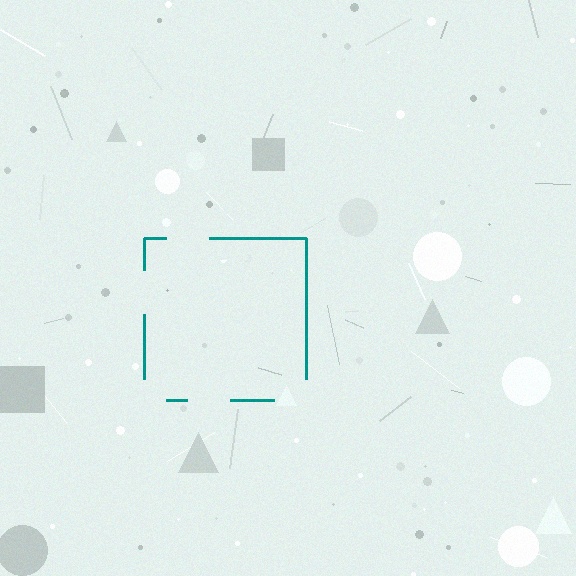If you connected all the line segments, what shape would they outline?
They would outline a square.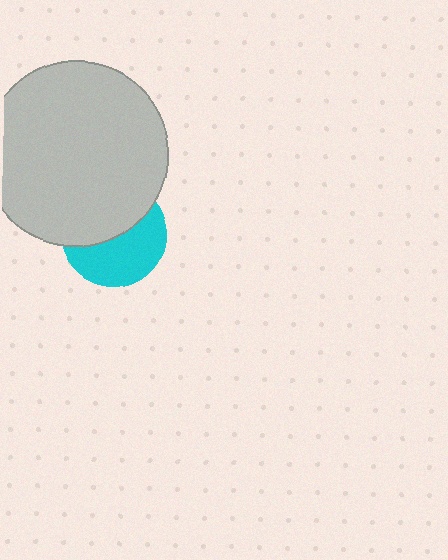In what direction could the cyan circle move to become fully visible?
The cyan circle could move down. That would shift it out from behind the light gray circle entirely.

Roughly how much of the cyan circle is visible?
About half of it is visible (roughly 51%).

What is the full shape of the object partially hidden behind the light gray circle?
The partially hidden object is a cyan circle.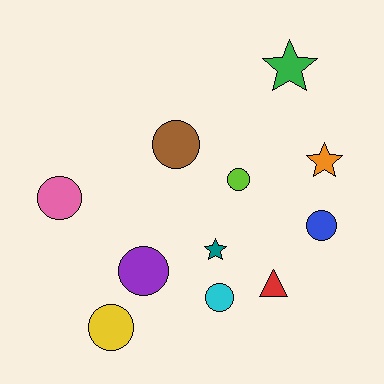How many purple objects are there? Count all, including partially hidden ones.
There is 1 purple object.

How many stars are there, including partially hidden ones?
There are 3 stars.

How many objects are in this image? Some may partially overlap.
There are 11 objects.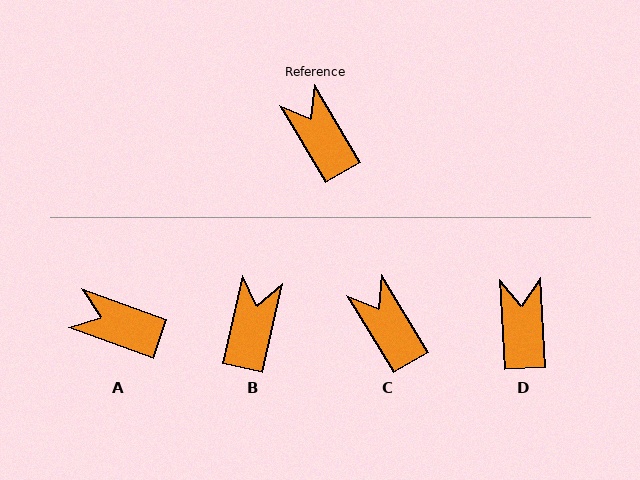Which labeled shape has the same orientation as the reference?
C.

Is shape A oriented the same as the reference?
No, it is off by about 39 degrees.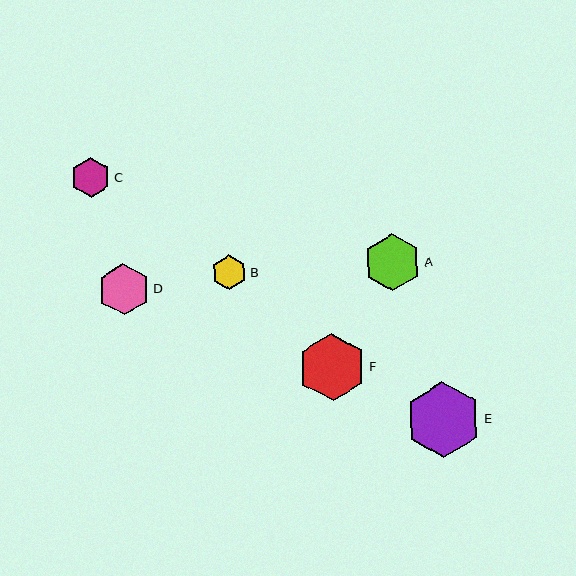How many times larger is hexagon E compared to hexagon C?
Hexagon E is approximately 1.9 times the size of hexagon C.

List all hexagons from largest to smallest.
From largest to smallest: E, F, A, D, C, B.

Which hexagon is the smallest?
Hexagon B is the smallest with a size of approximately 35 pixels.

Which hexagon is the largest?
Hexagon E is the largest with a size of approximately 76 pixels.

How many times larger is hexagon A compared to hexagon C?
Hexagon A is approximately 1.4 times the size of hexagon C.